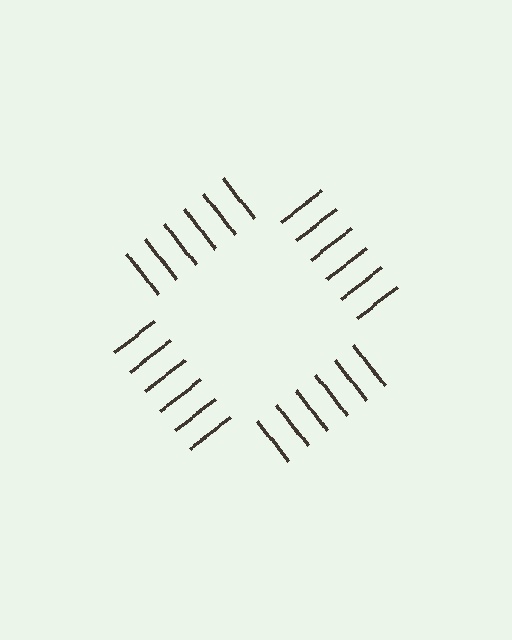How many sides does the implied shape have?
4 sides — the line-ends trace a square.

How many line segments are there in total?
24 — 6 along each of the 4 edges.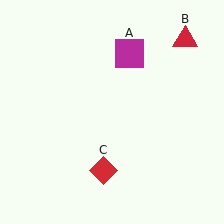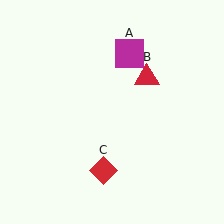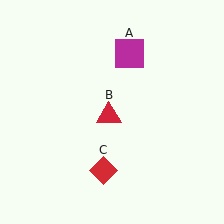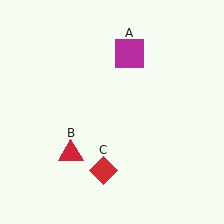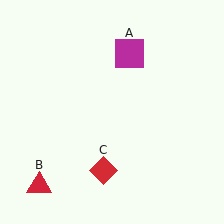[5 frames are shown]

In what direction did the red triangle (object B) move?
The red triangle (object B) moved down and to the left.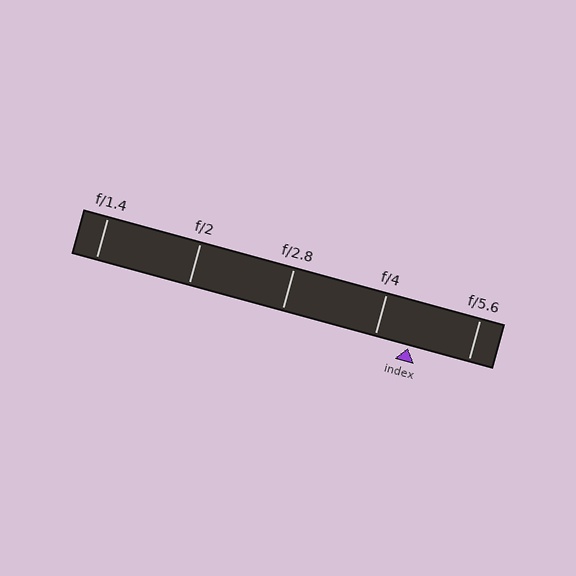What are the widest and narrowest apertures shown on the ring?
The widest aperture shown is f/1.4 and the narrowest is f/5.6.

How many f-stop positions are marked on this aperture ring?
There are 5 f-stop positions marked.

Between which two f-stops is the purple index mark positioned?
The index mark is between f/4 and f/5.6.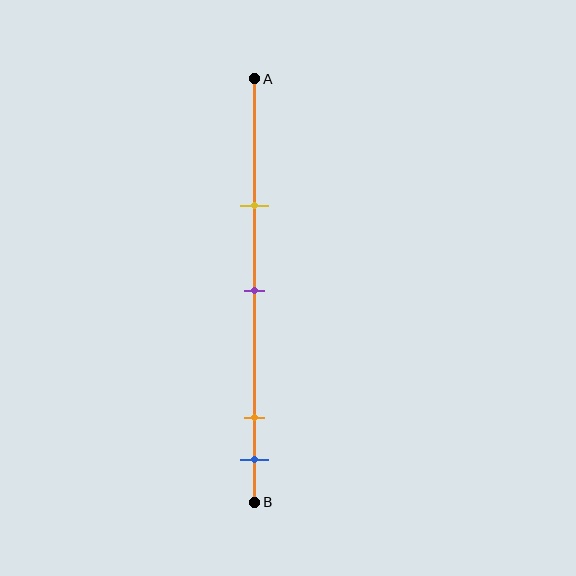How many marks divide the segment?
There are 4 marks dividing the segment.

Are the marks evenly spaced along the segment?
No, the marks are not evenly spaced.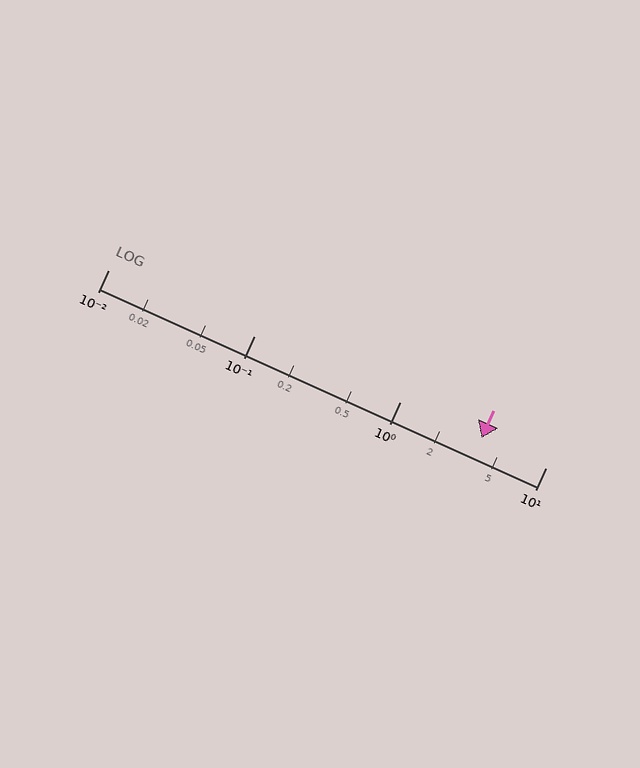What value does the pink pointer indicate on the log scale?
The pointer indicates approximately 3.6.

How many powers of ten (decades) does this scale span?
The scale spans 3 decades, from 0.01 to 10.